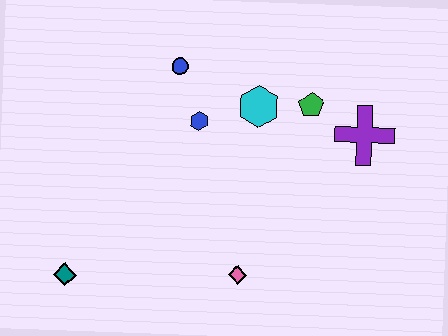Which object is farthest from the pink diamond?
The blue circle is farthest from the pink diamond.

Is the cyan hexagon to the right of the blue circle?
Yes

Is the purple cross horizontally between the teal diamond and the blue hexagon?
No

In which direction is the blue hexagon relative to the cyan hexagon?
The blue hexagon is to the left of the cyan hexagon.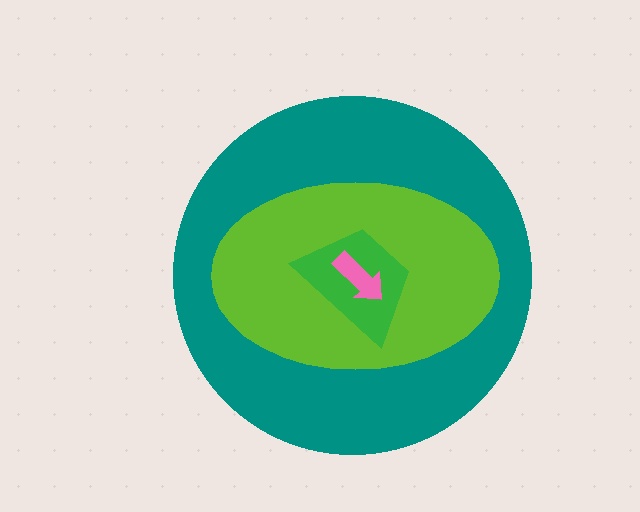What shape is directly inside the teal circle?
The lime ellipse.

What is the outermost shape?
The teal circle.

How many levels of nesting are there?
4.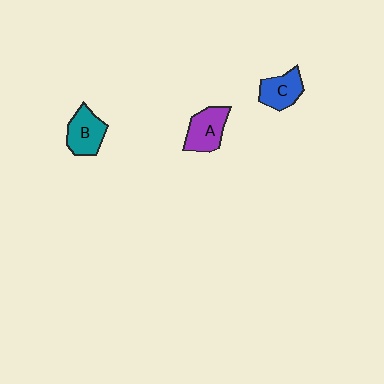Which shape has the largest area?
Shape A (purple).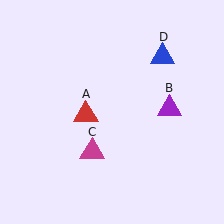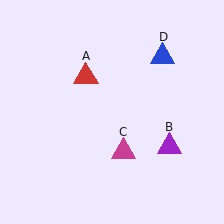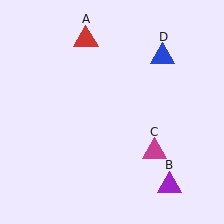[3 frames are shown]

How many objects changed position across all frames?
3 objects changed position: red triangle (object A), purple triangle (object B), magenta triangle (object C).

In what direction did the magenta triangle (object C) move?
The magenta triangle (object C) moved right.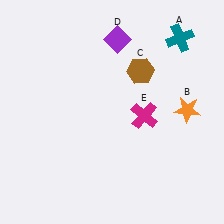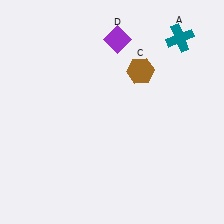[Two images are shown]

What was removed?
The orange star (B), the magenta cross (E) were removed in Image 2.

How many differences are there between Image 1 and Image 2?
There are 2 differences between the two images.